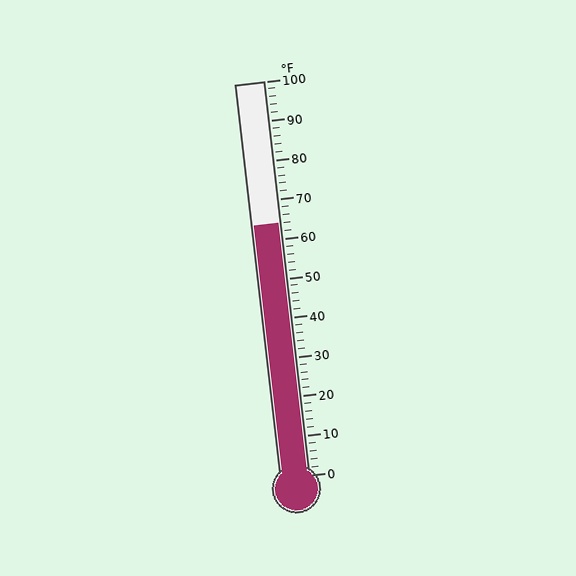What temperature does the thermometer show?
The thermometer shows approximately 64°F.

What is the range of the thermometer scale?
The thermometer scale ranges from 0°F to 100°F.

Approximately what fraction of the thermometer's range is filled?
The thermometer is filled to approximately 65% of its range.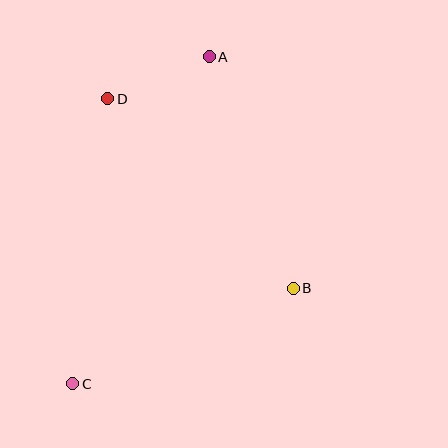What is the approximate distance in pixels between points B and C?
The distance between B and C is approximately 240 pixels.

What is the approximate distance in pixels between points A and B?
The distance between A and B is approximately 247 pixels.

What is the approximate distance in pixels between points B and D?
The distance between B and D is approximately 265 pixels.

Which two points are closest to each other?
Points A and D are closest to each other.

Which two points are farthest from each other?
Points A and C are farthest from each other.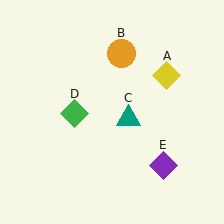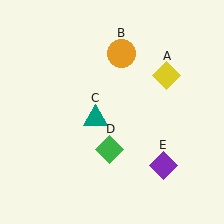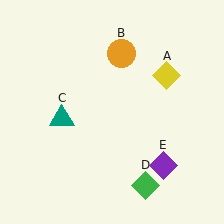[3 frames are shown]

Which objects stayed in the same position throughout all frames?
Yellow diamond (object A) and orange circle (object B) and purple diamond (object E) remained stationary.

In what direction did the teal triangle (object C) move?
The teal triangle (object C) moved left.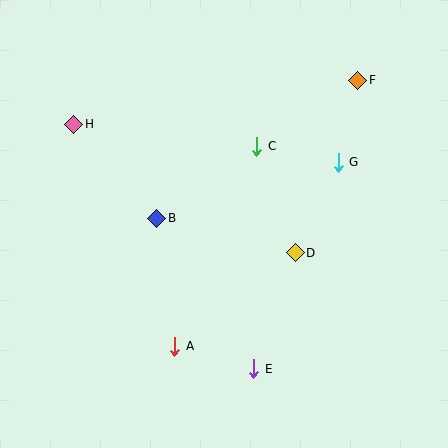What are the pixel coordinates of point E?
Point E is at (254, 369).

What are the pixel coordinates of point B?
Point B is at (157, 218).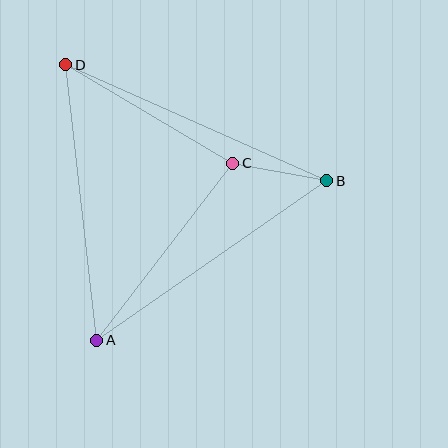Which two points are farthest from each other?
Points B and D are farthest from each other.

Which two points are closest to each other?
Points B and C are closest to each other.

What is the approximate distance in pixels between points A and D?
The distance between A and D is approximately 277 pixels.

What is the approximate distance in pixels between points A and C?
The distance between A and C is approximately 223 pixels.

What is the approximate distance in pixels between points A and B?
The distance between A and B is approximately 280 pixels.